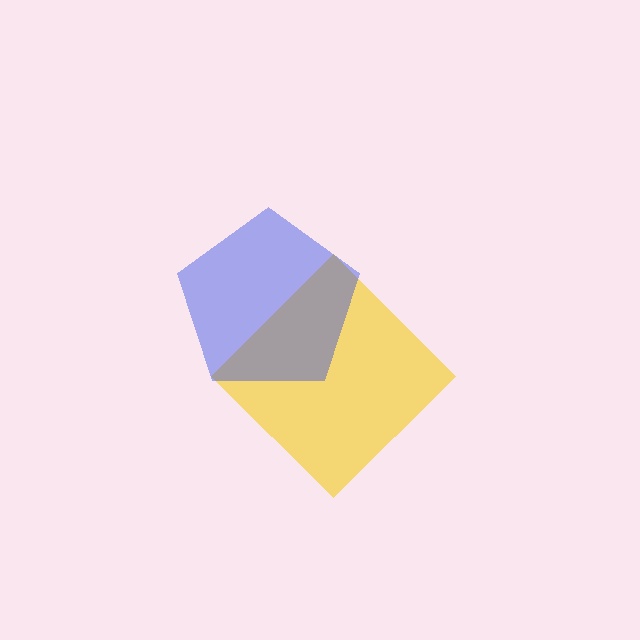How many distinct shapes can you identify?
There are 2 distinct shapes: a yellow diamond, a blue pentagon.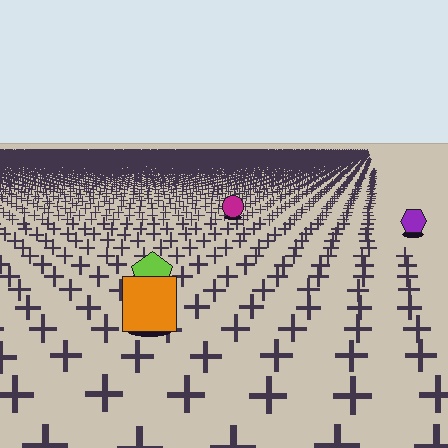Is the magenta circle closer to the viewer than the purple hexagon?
No. The purple hexagon is closer — you can tell from the texture gradient: the ground texture is coarser near it.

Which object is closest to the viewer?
The orange square is closest. The texture marks near it are larger and more spread out.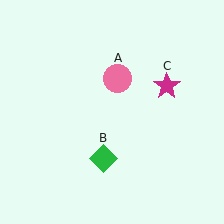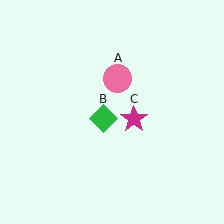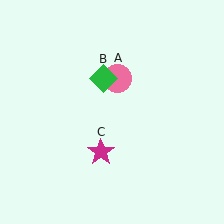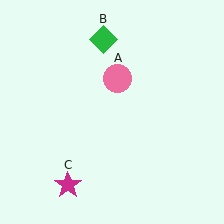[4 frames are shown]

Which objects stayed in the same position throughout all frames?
Pink circle (object A) remained stationary.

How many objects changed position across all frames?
2 objects changed position: green diamond (object B), magenta star (object C).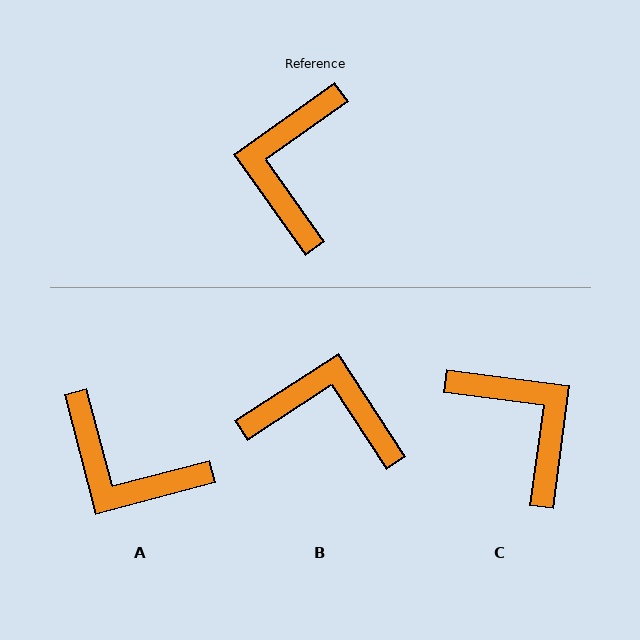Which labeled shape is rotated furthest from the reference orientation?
C, about 133 degrees away.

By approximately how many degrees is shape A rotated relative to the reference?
Approximately 69 degrees counter-clockwise.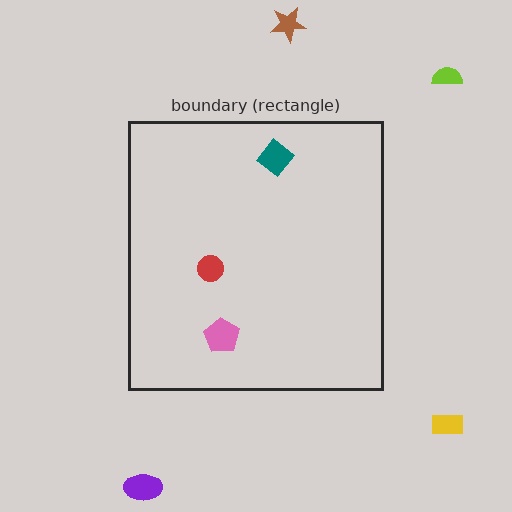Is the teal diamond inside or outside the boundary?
Inside.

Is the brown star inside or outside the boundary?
Outside.